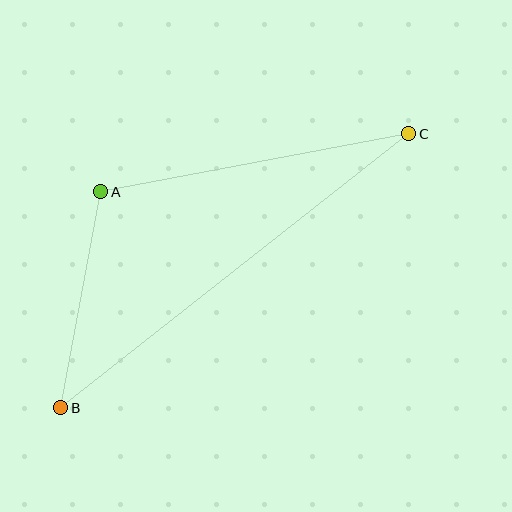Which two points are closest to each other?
Points A and B are closest to each other.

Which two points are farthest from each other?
Points B and C are farthest from each other.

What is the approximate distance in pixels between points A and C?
The distance between A and C is approximately 314 pixels.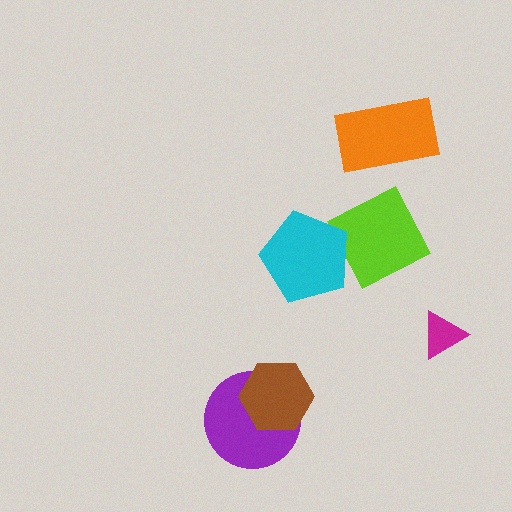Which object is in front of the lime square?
The cyan pentagon is in front of the lime square.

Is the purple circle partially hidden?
Yes, it is partially covered by another shape.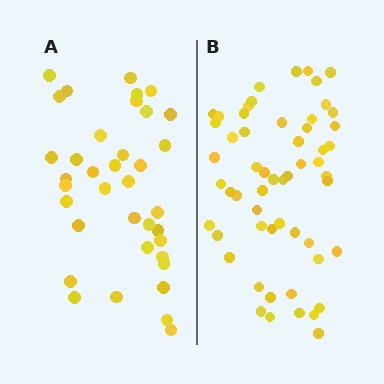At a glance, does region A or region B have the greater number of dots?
Region B (the right region) has more dots.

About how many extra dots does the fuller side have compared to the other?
Region B has approximately 20 more dots than region A.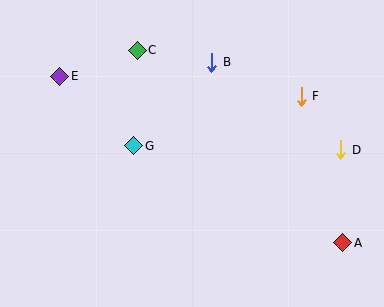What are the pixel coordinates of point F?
Point F is at (301, 96).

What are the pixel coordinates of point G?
Point G is at (134, 146).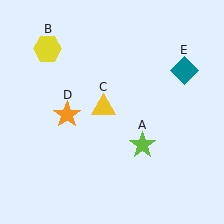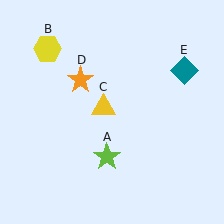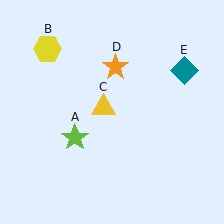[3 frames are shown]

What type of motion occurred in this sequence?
The lime star (object A), orange star (object D) rotated clockwise around the center of the scene.